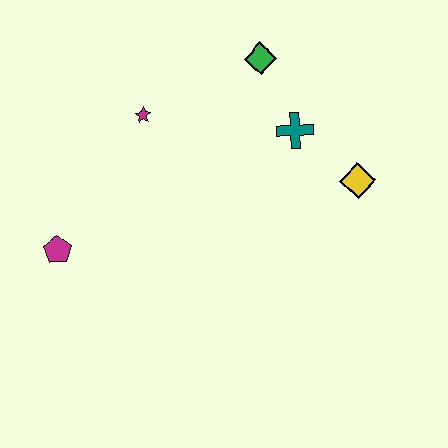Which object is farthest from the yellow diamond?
The magenta pentagon is farthest from the yellow diamond.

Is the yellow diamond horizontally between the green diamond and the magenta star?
No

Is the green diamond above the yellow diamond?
Yes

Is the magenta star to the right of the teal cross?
No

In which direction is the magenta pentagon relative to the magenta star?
The magenta pentagon is below the magenta star.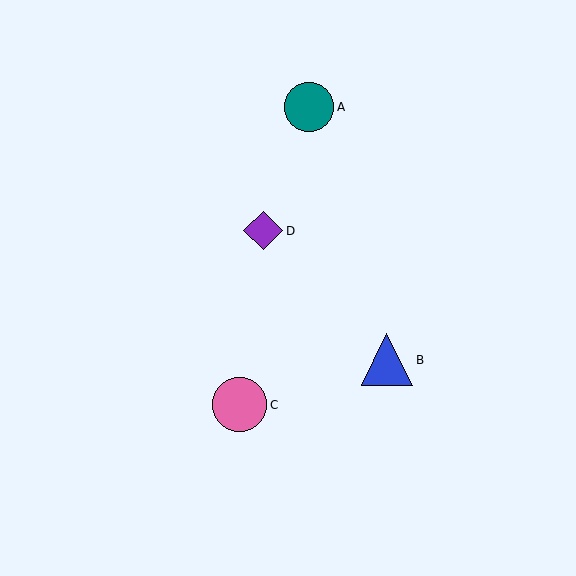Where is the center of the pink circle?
The center of the pink circle is at (240, 405).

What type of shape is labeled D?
Shape D is a purple diamond.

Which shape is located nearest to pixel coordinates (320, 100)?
The teal circle (labeled A) at (309, 107) is nearest to that location.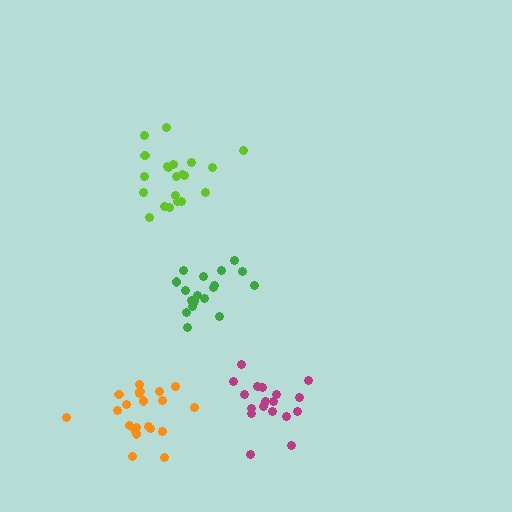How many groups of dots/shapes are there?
There are 4 groups.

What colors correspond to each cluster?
The clusters are colored: magenta, lime, orange, green.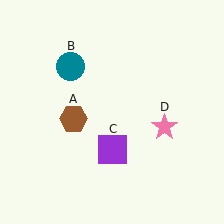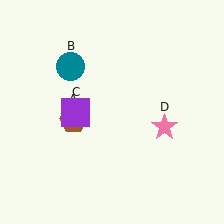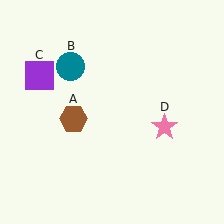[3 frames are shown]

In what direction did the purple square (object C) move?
The purple square (object C) moved up and to the left.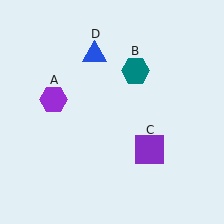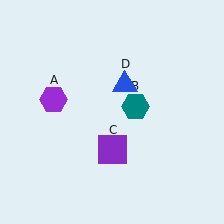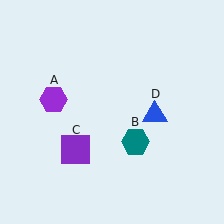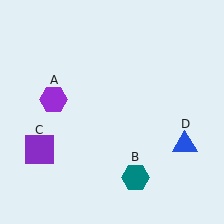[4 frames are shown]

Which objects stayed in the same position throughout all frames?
Purple hexagon (object A) remained stationary.